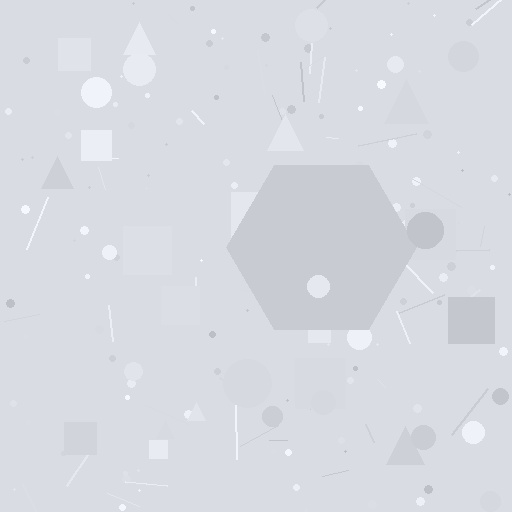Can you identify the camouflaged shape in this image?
The camouflaged shape is a hexagon.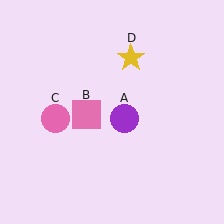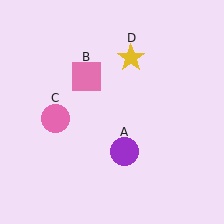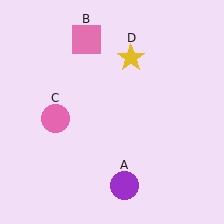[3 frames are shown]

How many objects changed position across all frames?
2 objects changed position: purple circle (object A), pink square (object B).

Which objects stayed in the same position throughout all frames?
Pink circle (object C) and yellow star (object D) remained stationary.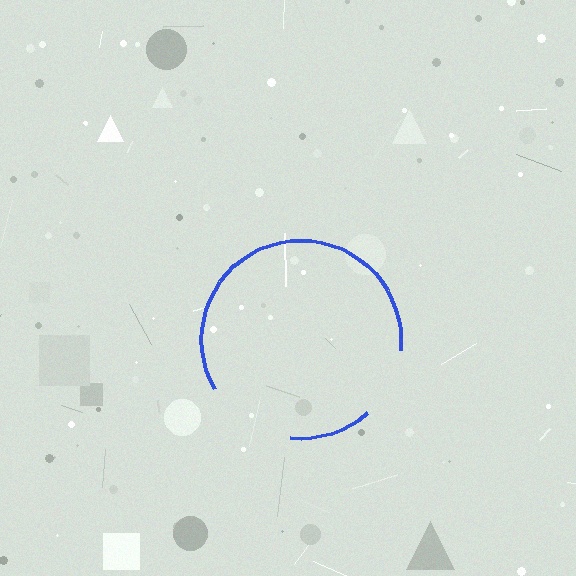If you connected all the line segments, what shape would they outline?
They would outline a circle.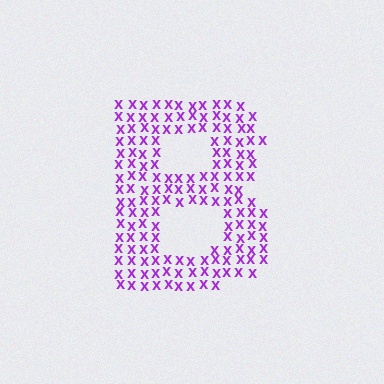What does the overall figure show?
The overall figure shows the letter B.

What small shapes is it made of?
It is made of small letter X's.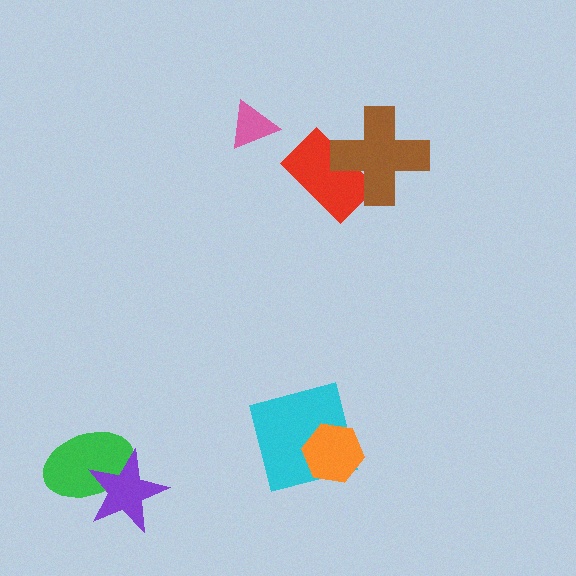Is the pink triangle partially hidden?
No, no other shape covers it.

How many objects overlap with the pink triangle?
0 objects overlap with the pink triangle.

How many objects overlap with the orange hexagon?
1 object overlaps with the orange hexagon.